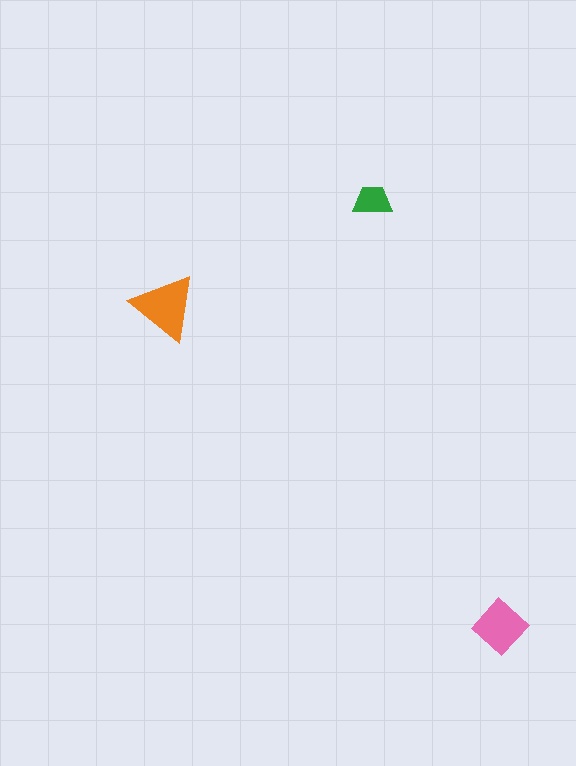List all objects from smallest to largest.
The green trapezoid, the pink diamond, the orange triangle.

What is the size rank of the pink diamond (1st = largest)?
2nd.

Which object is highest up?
The green trapezoid is topmost.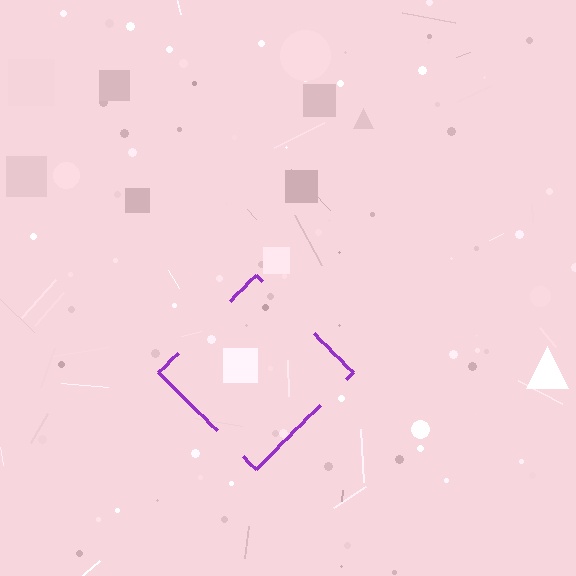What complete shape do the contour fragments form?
The contour fragments form a diamond.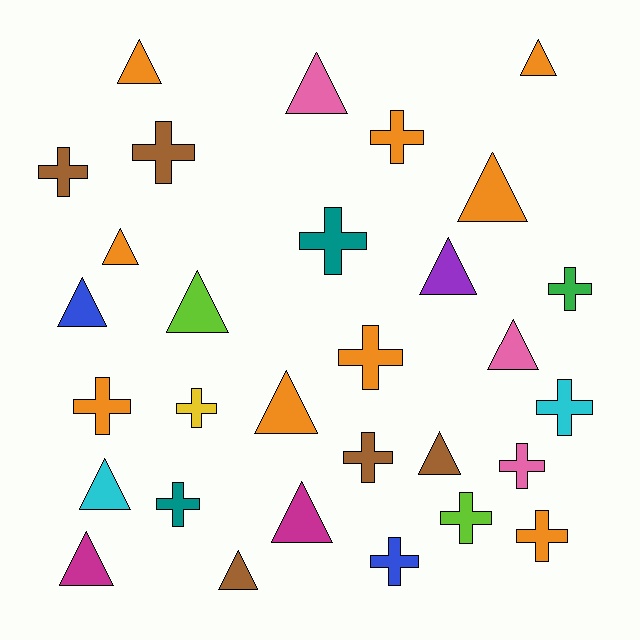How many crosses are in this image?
There are 15 crosses.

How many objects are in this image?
There are 30 objects.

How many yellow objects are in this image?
There is 1 yellow object.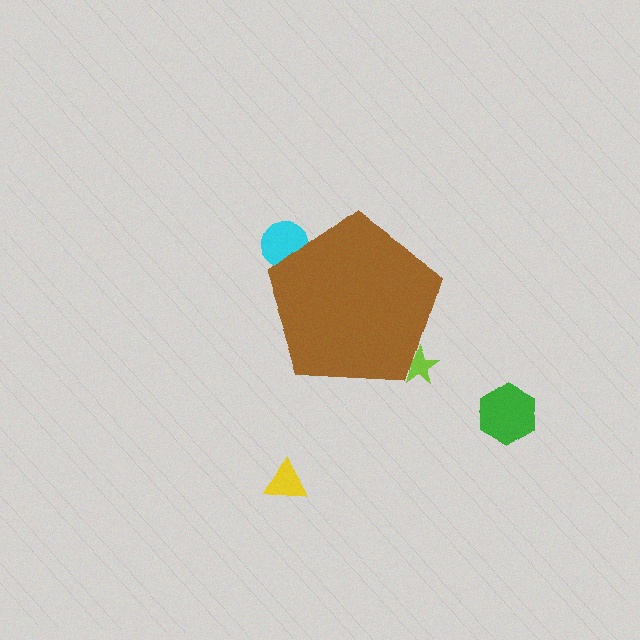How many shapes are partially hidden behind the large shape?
2 shapes are partially hidden.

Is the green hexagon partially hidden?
No, the green hexagon is fully visible.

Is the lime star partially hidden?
Yes, the lime star is partially hidden behind the brown pentagon.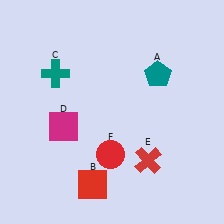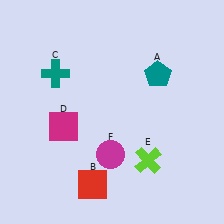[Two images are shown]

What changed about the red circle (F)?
In Image 1, F is red. In Image 2, it changed to magenta.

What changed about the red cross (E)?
In Image 1, E is red. In Image 2, it changed to lime.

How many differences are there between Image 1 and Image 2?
There are 2 differences between the two images.